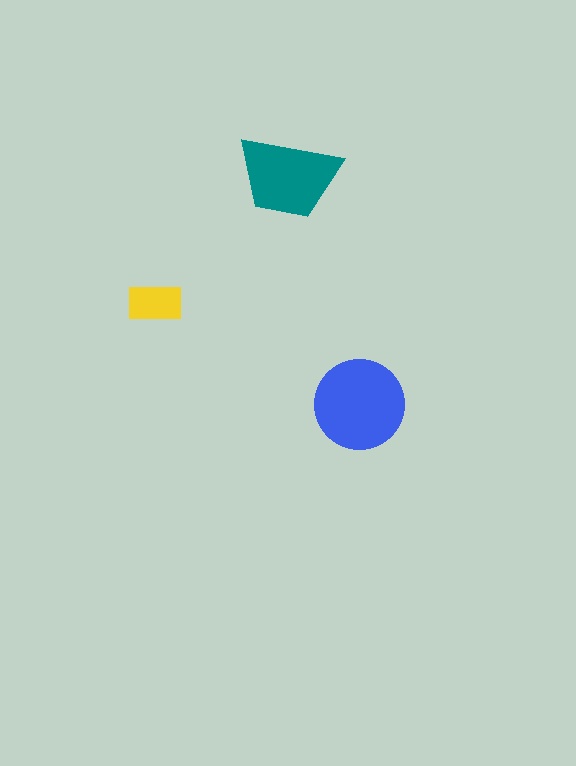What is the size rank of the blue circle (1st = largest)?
1st.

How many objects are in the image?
There are 3 objects in the image.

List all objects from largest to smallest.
The blue circle, the teal trapezoid, the yellow rectangle.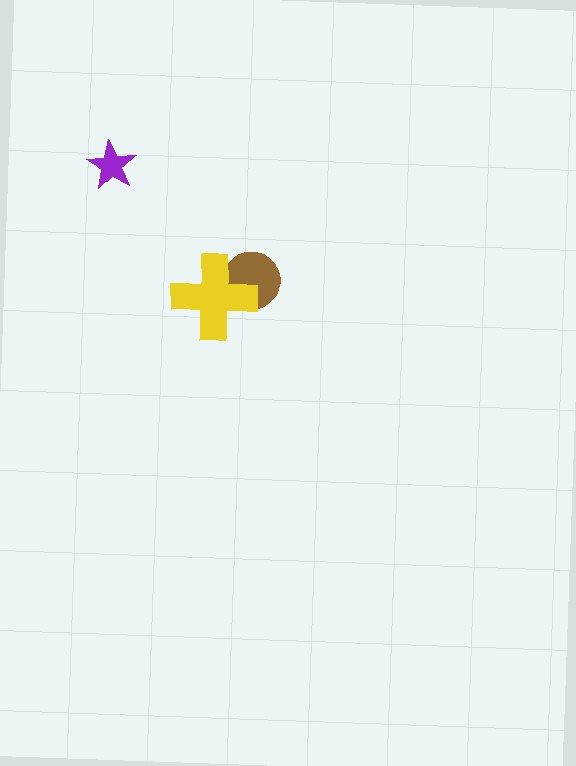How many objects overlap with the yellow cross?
1 object overlaps with the yellow cross.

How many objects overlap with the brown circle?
1 object overlaps with the brown circle.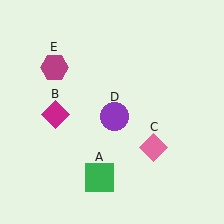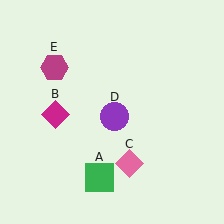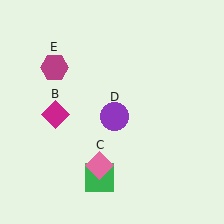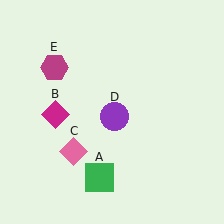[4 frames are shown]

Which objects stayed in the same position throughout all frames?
Green square (object A) and magenta diamond (object B) and purple circle (object D) and magenta hexagon (object E) remained stationary.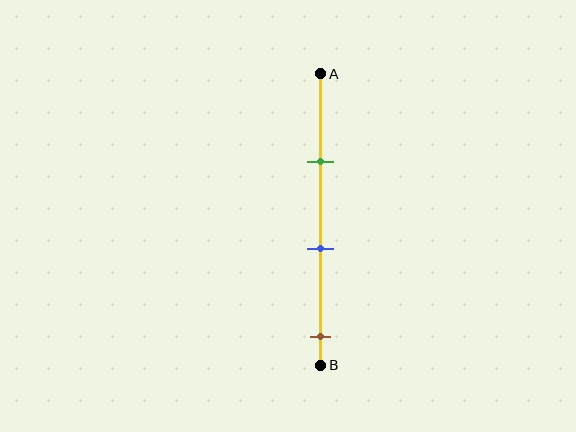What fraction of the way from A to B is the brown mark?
The brown mark is approximately 90% (0.9) of the way from A to B.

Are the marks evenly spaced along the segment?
Yes, the marks are approximately evenly spaced.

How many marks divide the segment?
There are 3 marks dividing the segment.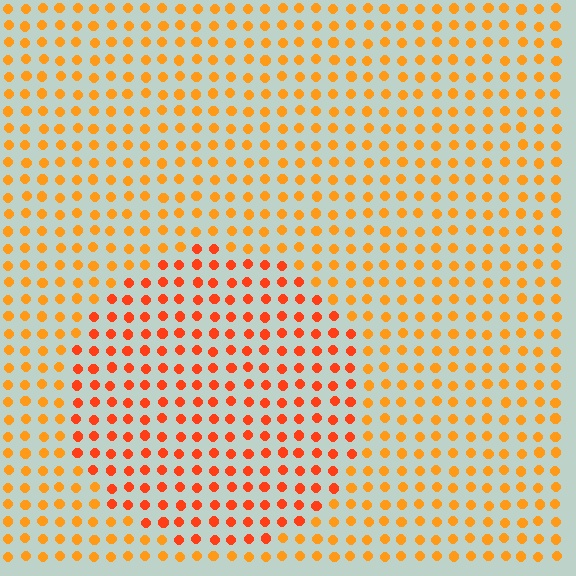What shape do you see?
I see a circle.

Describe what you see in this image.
The image is filled with small orange elements in a uniform arrangement. A circle-shaped region is visible where the elements are tinted to a slightly different hue, forming a subtle color boundary.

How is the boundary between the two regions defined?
The boundary is defined purely by a slight shift in hue (about 24 degrees). Spacing, size, and orientation are identical on both sides.